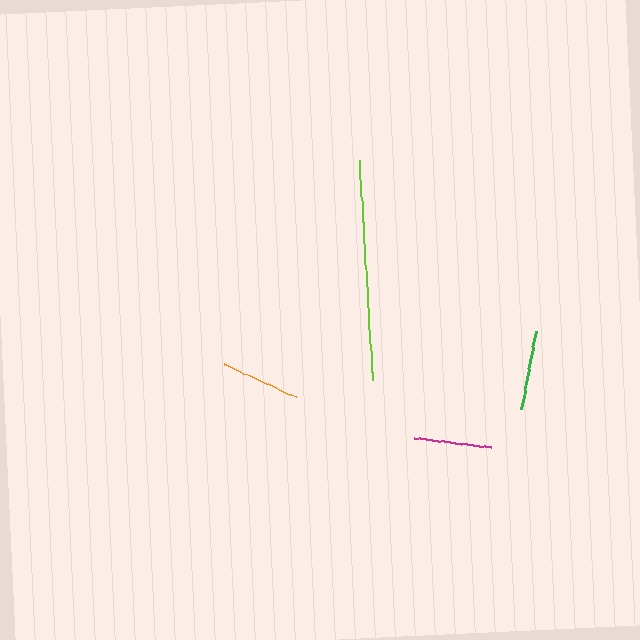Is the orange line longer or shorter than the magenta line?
The orange line is longer than the magenta line.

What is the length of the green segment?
The green segment is approximately 79 pixels long.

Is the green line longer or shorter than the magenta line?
The green line is longer than the magenta line.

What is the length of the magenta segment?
The magenta segment is approximately 78 pixels long.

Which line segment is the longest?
The lime line is the longest at approximately 221 pixels.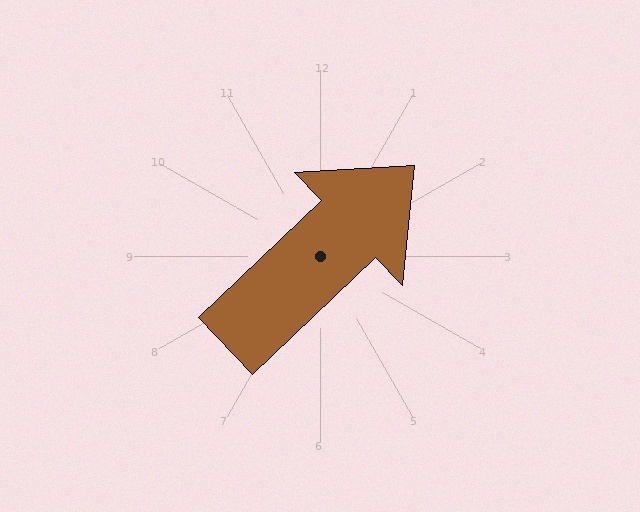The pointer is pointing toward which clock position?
Roughly 2 o'clock.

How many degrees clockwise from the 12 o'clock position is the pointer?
Approximately 46 degrees.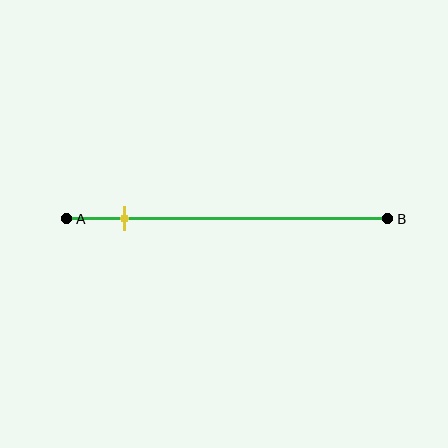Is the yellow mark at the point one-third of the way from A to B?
No, the mark is at about 20% from A, not at the 33% one-third point.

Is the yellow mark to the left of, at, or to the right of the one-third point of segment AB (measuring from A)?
The yellow mark is to the left of the one-third point of segment AB.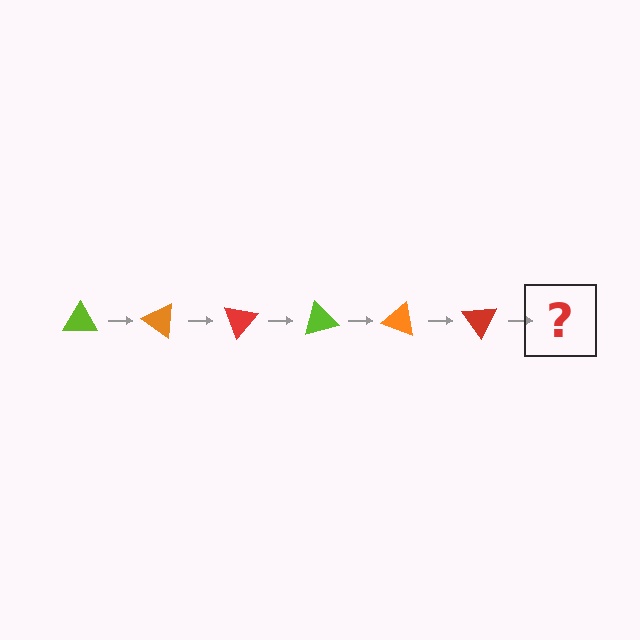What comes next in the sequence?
The next element should be a lime triangle, rotated 210 degrees from the start.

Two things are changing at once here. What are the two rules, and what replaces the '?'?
The two rules are that it rotates 35 degrees each step and the color cycles through lime, orange, and red. The '?' should be a lime triangle, rotated 210 degrees from the start.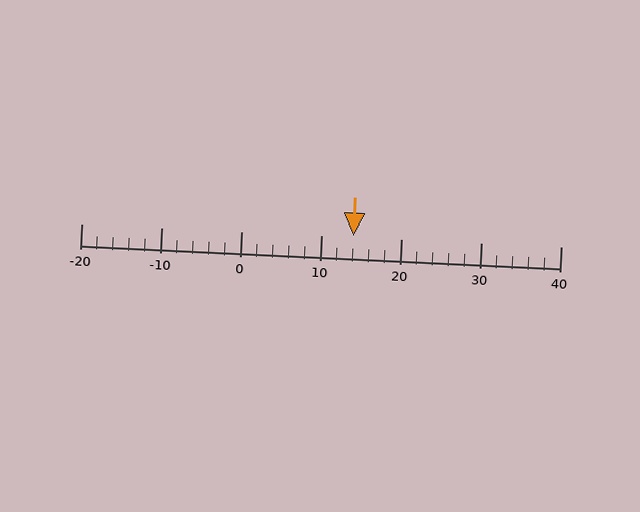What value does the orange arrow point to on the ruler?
The orange arrow points to approximately 14.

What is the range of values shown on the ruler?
The ruler shows values from -20 to 40.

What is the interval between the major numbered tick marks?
The major tick marks are spaced 10 units apart.